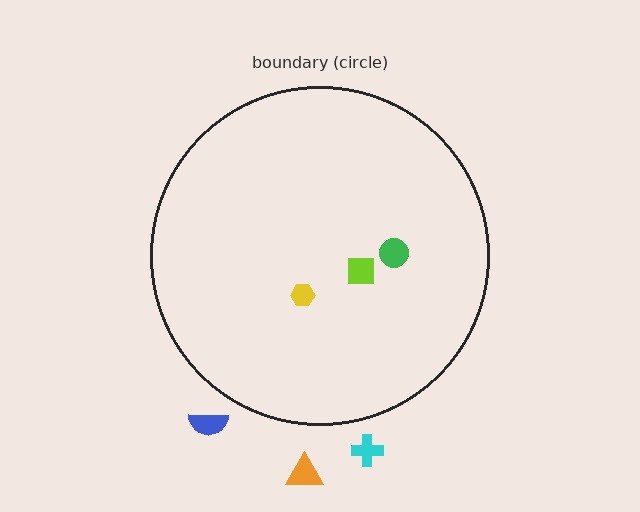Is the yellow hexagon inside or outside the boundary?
Inside.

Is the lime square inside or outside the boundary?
Inside.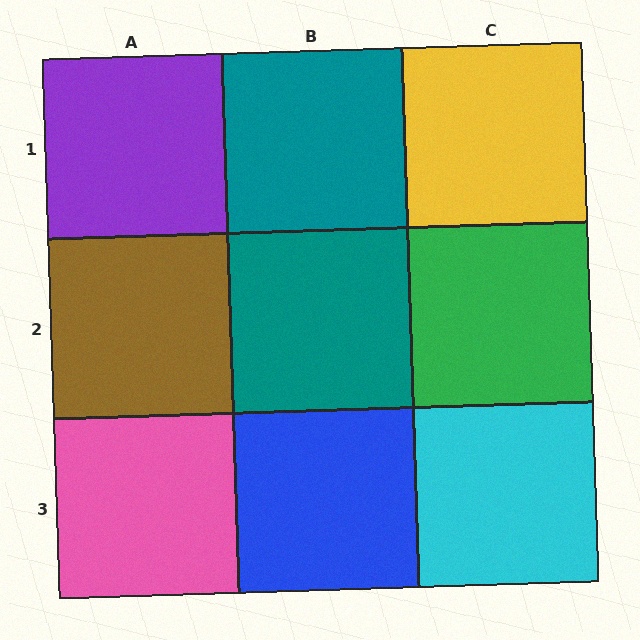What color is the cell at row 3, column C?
Cyan.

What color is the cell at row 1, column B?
Teal.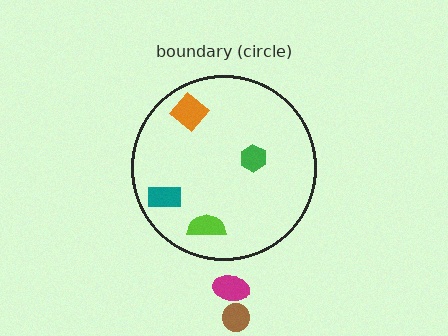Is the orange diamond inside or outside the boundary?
Inside.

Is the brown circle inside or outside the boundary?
Outside.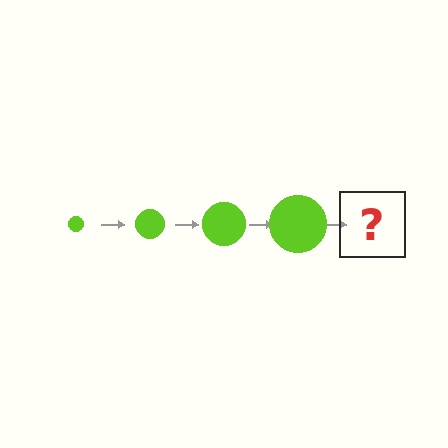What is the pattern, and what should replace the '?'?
The pattern is that the circle gets progressively larger each step. The '?' should be a lime circle, larger than the previous one.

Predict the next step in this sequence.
The next step is a lime circle, larger than the previous one.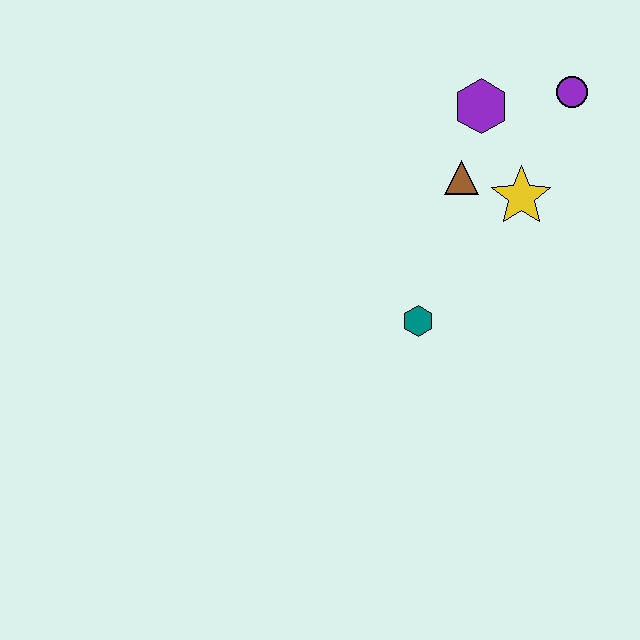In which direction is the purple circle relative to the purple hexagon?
The purple circle is to the right of the purple hexagon.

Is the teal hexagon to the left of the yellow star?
Yes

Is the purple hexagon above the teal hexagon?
Yes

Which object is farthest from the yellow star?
The teal hexagon is farthest from the yellow star.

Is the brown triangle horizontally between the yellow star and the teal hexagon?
Yes